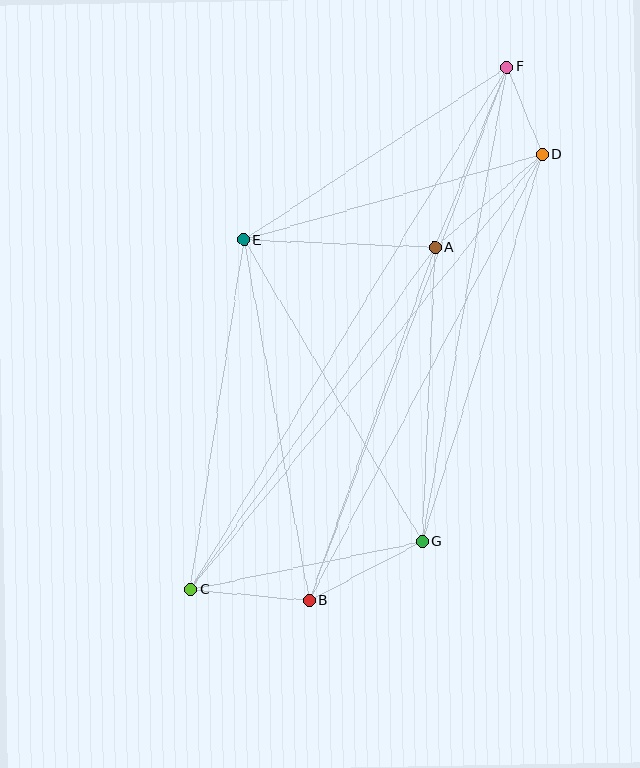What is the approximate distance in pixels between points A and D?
The distance between A and D is approximately 142 pixels.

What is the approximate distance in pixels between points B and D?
The distance between B and D is approximately 503 pixels.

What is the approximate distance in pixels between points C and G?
The distance between C and G is approximately 237 pixels.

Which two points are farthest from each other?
Points C and F are farthest from each other.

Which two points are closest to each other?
Points D and F are closest to each other.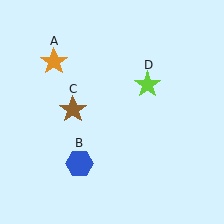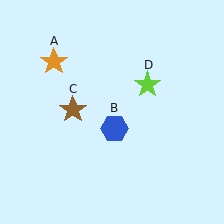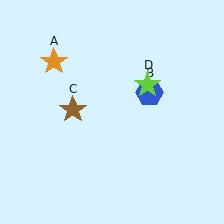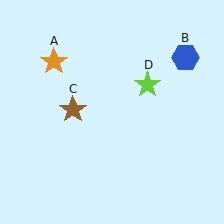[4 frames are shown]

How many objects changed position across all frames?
1 object changed position: blue hexagon (object B).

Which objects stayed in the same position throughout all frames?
Orange star (object A) and brown star (object C) and lime star (object D) remained stationary.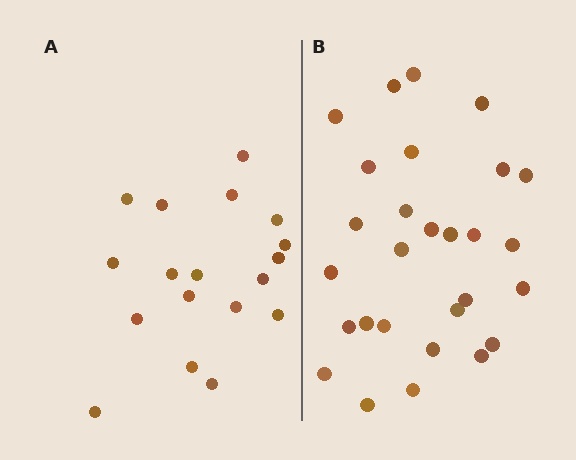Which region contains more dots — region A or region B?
Region B (the right region) has more dots.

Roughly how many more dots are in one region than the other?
Region B has roughly 10 or so more dots than region A.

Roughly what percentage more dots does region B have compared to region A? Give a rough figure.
About 55% more.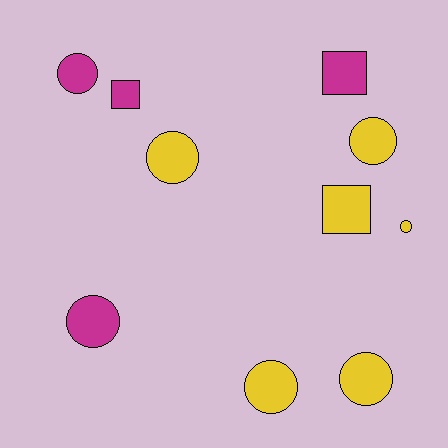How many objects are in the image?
There are 10 objects.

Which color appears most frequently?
Yellow, with 6 objects.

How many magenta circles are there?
There are 2 magenta circles.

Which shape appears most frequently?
Circle, with 7 objects.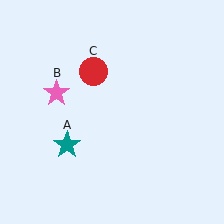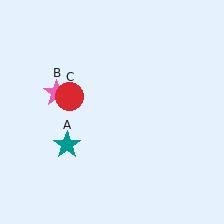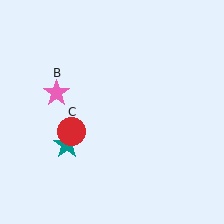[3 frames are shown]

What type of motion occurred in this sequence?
The red circle (object C) rotated counterclockwise around the center of the scene.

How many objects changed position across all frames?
1 object changed position: red circle (object C).